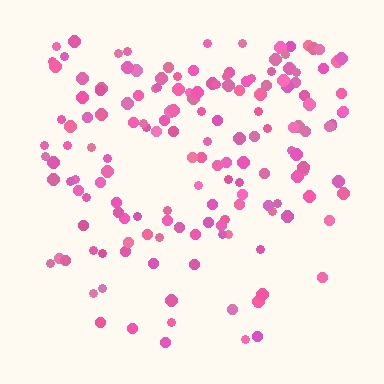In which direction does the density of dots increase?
From bottom to top, with the top side densest.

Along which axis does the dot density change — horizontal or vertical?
Vertical.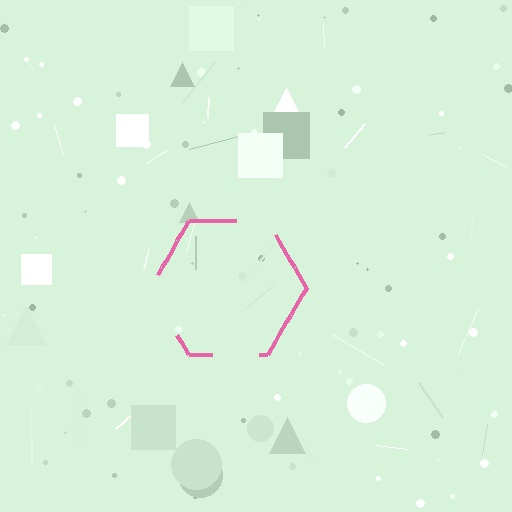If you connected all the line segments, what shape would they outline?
They would outline a hexagon.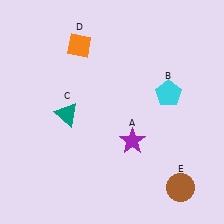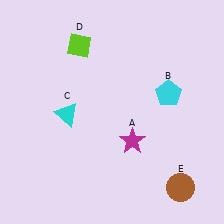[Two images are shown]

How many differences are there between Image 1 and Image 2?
There are 3 differences between the two images.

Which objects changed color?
A changed from purple to magenta. C changed from teal to cyan. D changed from orange to lime.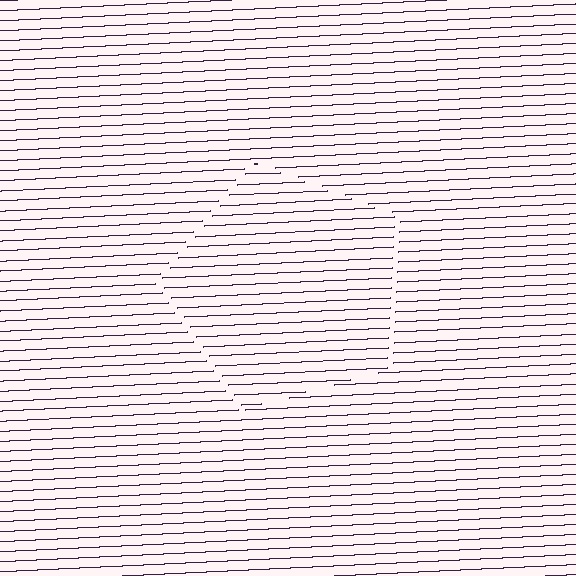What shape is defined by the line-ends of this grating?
An illusory pentagon. The interior of the shape contains the same grating, shifted by half a period — the contour is defined by the phase discontinuity where line-ends from the inner and outer gratings abut.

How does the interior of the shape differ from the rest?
The interior of the shape contains the same grating, shifted by half a period — the contour is defined by the phase discontinuity where line-ends from the inner and outer gratings abut.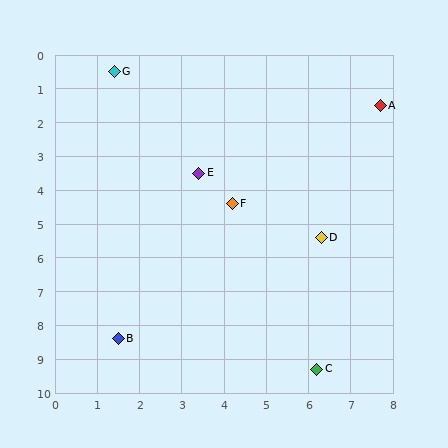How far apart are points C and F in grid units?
Points C and F are about 5.3 grid units apart.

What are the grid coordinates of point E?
Point E is at approximately (3.4, 3.5).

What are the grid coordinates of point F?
Point F is at approximately (4.2, 4.4).